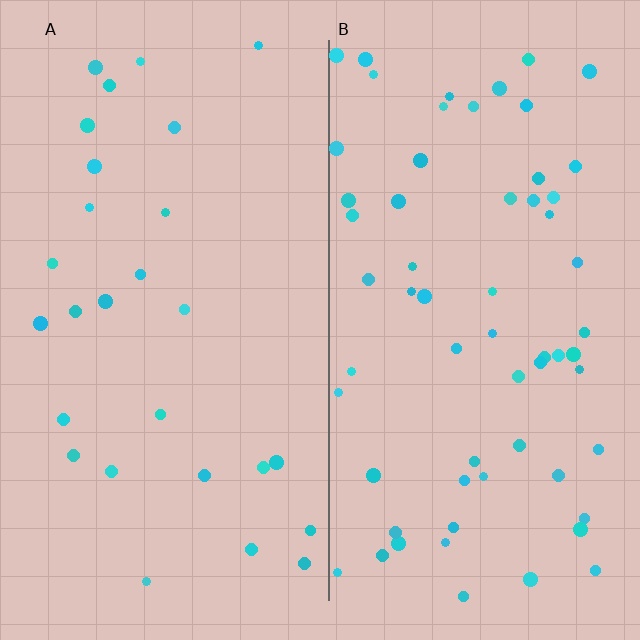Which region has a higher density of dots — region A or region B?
B (the right).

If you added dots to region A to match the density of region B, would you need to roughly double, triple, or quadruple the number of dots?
Approximately double.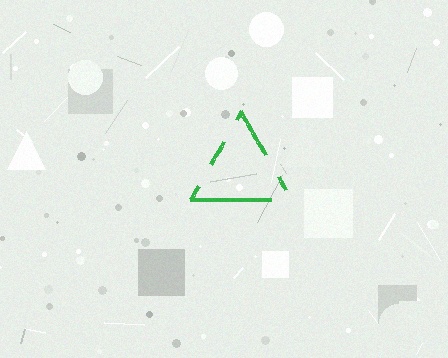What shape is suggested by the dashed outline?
The dashed outline suggests a triangle.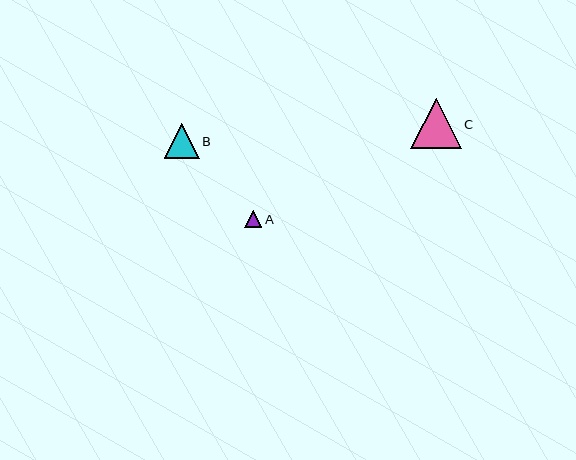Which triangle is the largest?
Triangle C is the largest with a size of approximately 51 pixels.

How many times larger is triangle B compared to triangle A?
Triangle B is approximately 2.0 times the size of triangle A.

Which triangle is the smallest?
Triangle A is the smallest with a size of approximately 17 pixels.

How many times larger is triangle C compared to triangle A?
Triangle C is approximately 2.9 times the size of triangle A.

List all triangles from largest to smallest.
From largest to smallest: C, B, A.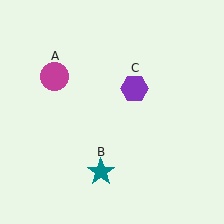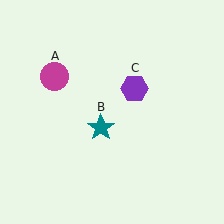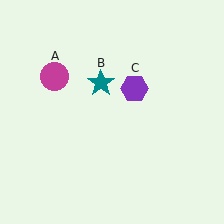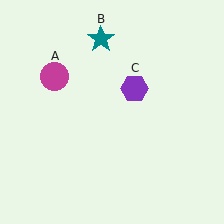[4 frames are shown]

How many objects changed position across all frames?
1 object changed position: teal star (object B).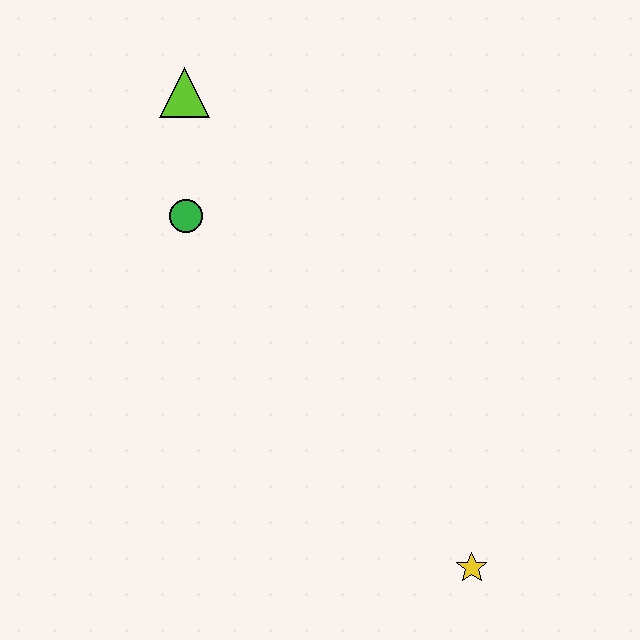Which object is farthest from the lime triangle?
The yellow star is farthest from the lime triangle.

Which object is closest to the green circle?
The lime triangle is closest to the green circle.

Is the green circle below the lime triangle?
Yes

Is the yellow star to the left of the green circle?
No